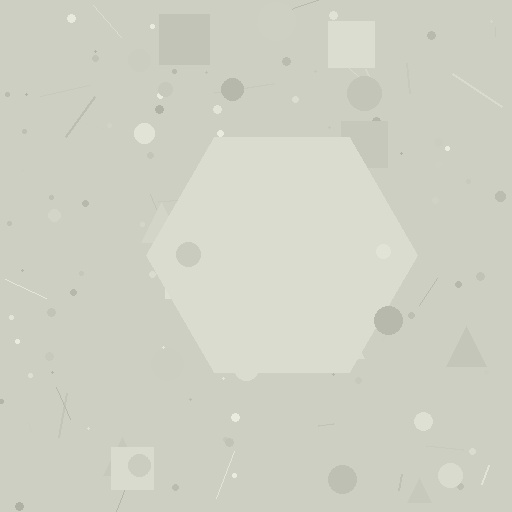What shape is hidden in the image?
A hexagon is hidden in the image.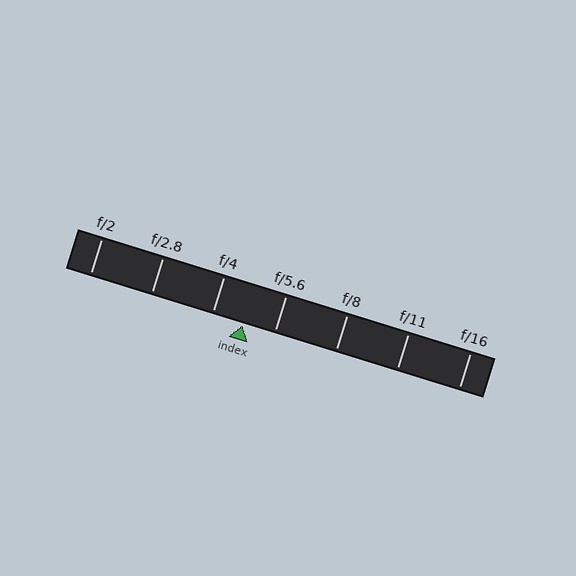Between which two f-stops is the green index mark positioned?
The index mark is between f/4 and f/5.6.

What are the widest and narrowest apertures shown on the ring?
The widest aperture shown is f/2 and the narrowest is f/16.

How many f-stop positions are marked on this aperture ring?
There are 7 f-stop positions marked.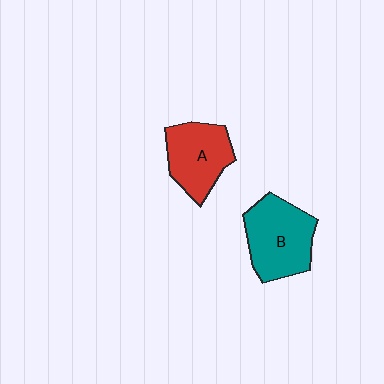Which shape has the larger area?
Shape B (teal).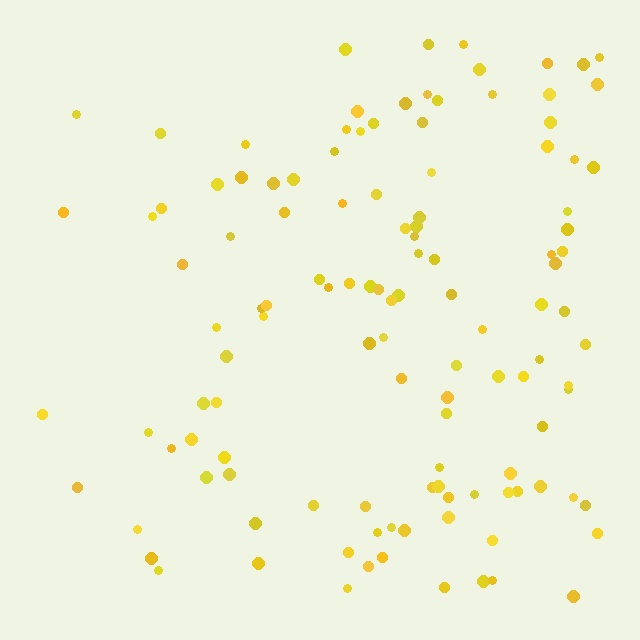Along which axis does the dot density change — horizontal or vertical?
Horizontal.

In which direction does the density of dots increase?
From left to right, with the right side densest.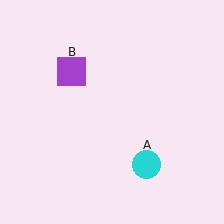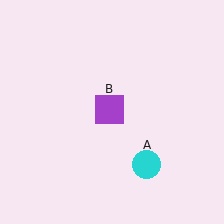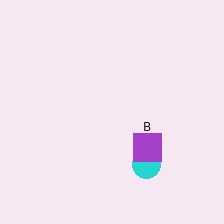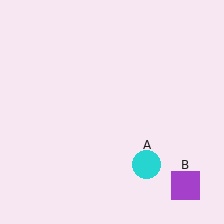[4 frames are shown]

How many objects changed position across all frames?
1 object changed position: purple square (object B).